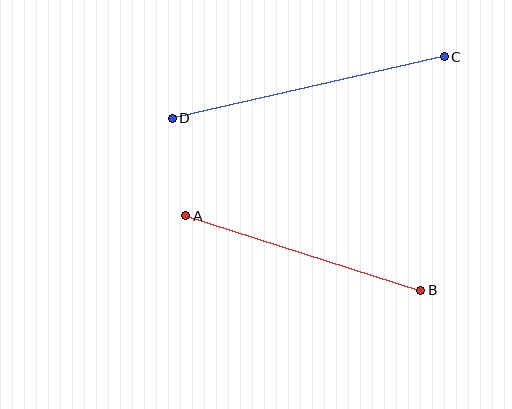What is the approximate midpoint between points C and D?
The midpoint is at approximately (308, 87) pixels.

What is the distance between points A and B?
The distance is approximately 247 pixels.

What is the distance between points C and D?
The distance is approximately 279 pixels.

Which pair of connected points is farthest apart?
Points C and D are farthest apart.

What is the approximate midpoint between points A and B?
The midpoint is at approximately (303, 253) pixels.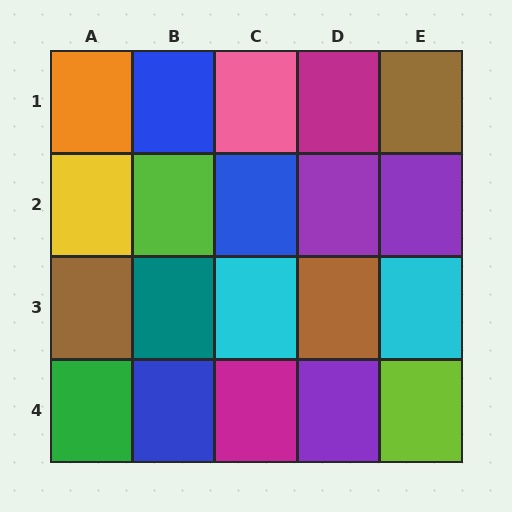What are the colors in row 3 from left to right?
Brown, teal, cyan, brown, cyan.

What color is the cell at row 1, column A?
Orange.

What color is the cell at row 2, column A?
Yellow.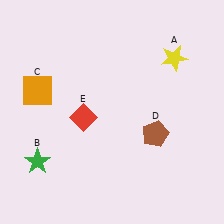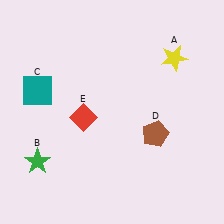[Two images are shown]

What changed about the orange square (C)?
In Image 1, C is orange. In Image 2, it changed to teal.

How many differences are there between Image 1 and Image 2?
There is 1 difference between the two images.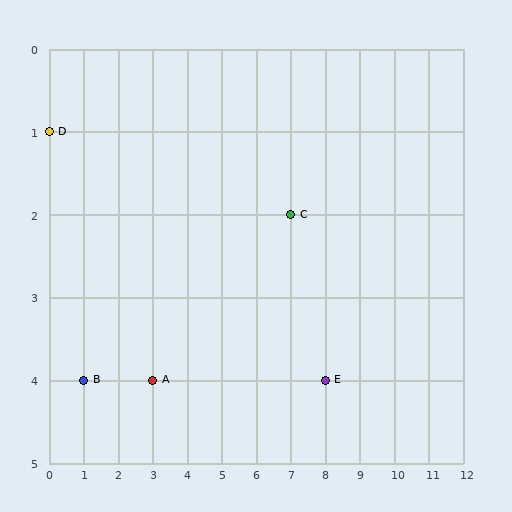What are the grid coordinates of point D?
Point D is at grid coordinates (0, 1).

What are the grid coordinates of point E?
Point E is at grid coordinates (8, 4).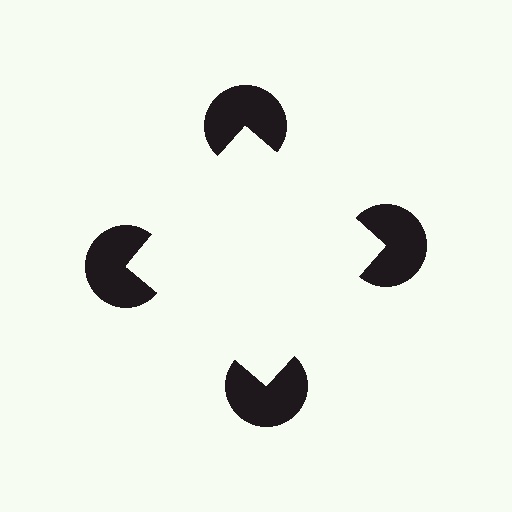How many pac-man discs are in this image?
There are 4 — one at each vertex of the illusory square.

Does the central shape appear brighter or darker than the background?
It typically appears slightly brighter than the background, even though no actual brightness change is drawn.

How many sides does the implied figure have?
4 sides.